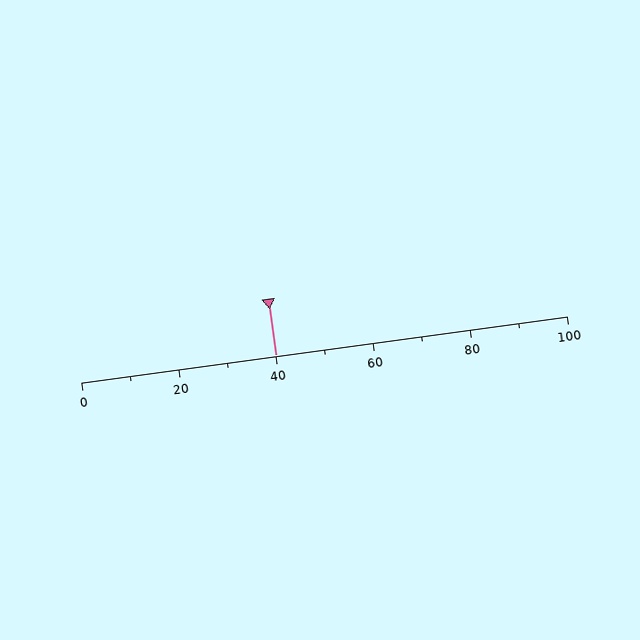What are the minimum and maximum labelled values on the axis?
The axis runs from 0 to 100.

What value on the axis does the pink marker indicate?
The marker indicates approximately 40.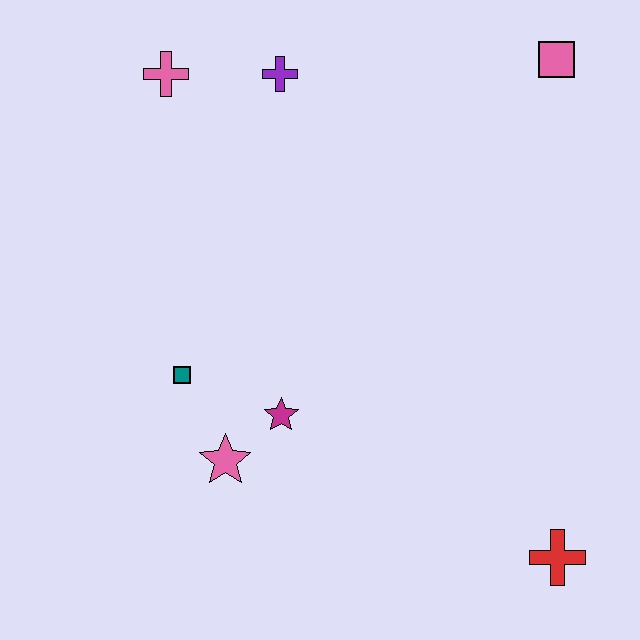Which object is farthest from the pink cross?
The red cross is farthest from the pink cross.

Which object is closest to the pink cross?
The purple cross is closest to the pink cross.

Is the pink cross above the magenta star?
Yes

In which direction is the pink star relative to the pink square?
The pink star is below the pink square.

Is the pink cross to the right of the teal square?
No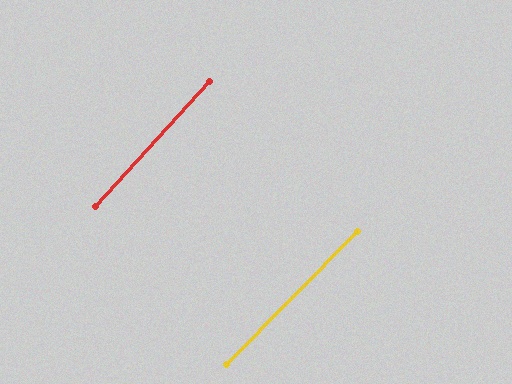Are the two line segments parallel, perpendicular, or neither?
Parallel — their directions differ by only 2.0°.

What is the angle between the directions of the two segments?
Approximately 2 degrees.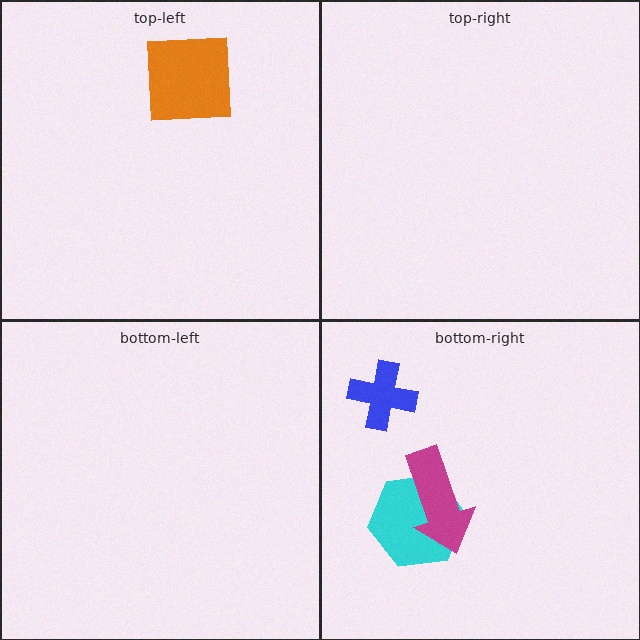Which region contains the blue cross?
The bottom-right region.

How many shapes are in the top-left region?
1.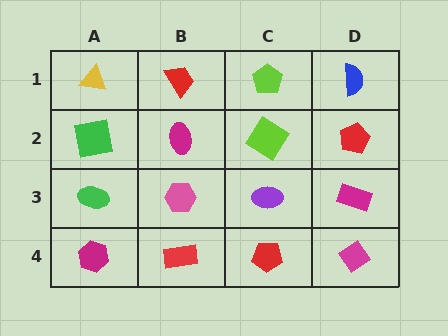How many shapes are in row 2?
4 shapes.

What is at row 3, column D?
A magenta rectangle.